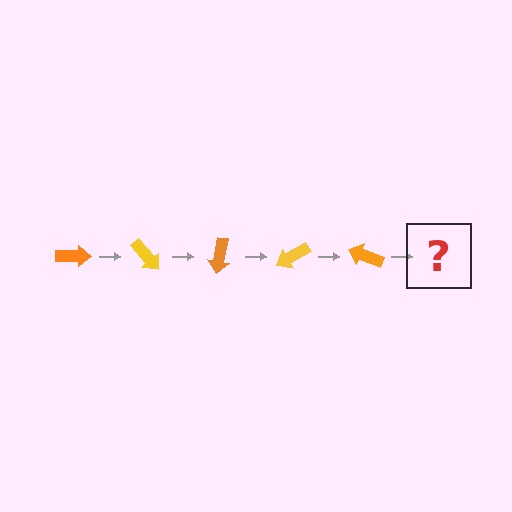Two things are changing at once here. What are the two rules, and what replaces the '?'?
The two rules are that it rotates 50 degrees each step and the color cycles through orange and yellow. The '?' should be a yellow arrow, rotated 250 degrees from the start.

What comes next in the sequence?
The next element should be a yellow arrow, rotated 250 degrees from the start.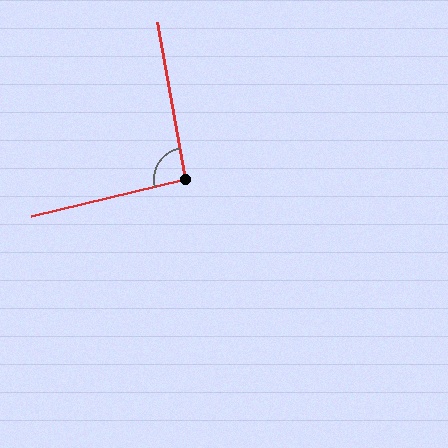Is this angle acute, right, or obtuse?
It is approximately a right angle.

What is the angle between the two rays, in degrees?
Approximately 93 degrees.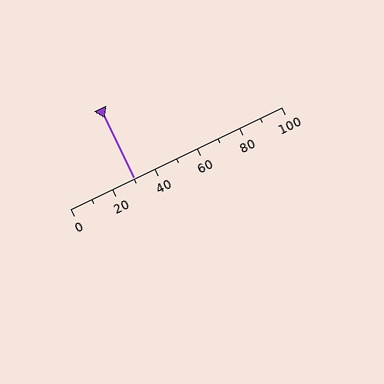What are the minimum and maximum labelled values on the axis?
The axis runs from 0 to 100.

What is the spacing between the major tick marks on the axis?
The major ticks are spaced 20 apart.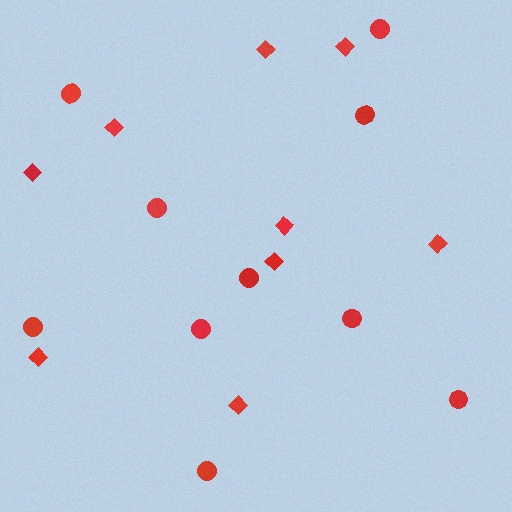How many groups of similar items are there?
There are 2 groups: one group of circles (10) and one group of diamonds (9).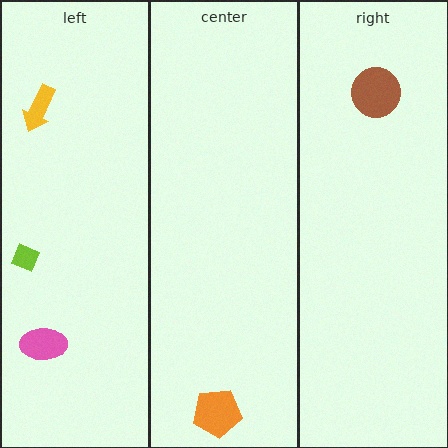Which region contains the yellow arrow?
The left region.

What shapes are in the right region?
The brown circle.